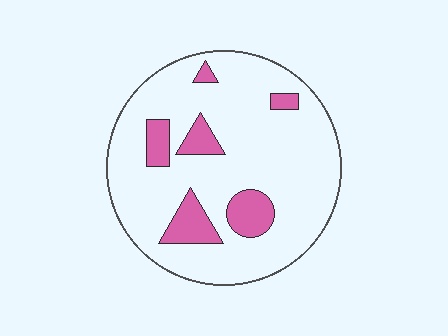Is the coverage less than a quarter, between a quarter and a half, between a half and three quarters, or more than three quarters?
Less than a quarter.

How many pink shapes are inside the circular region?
6.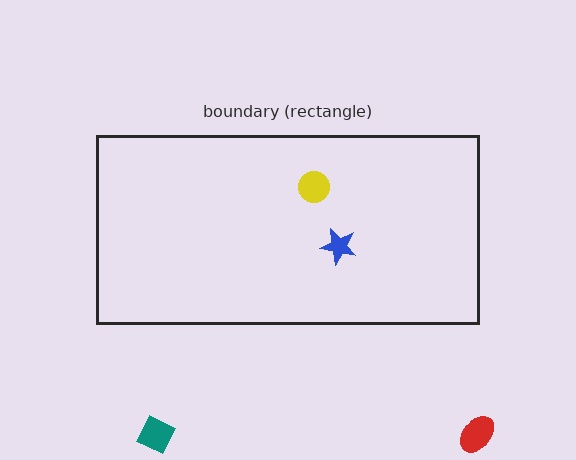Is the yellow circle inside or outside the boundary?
Inside.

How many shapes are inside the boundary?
2 inside, 2 outside.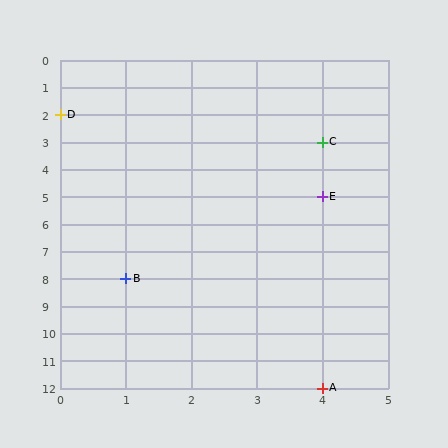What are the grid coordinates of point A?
Point A is at grid coordinates (4, 12).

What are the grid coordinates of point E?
Point E is at grid coordinates (4, 5).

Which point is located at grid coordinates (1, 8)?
Point B is at (1, 8).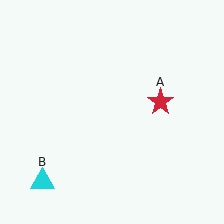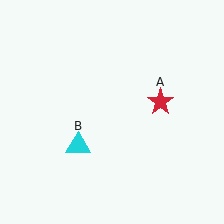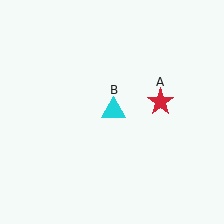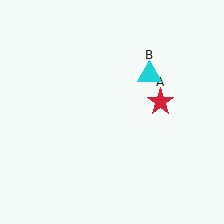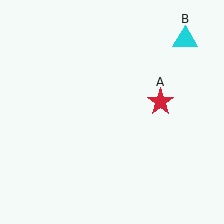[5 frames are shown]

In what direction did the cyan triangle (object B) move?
The cyan triangle (object B) moved up and to the right.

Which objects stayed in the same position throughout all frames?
Red star (object A) remained stationary.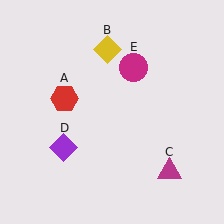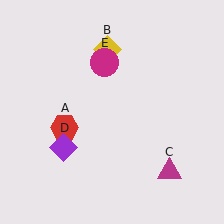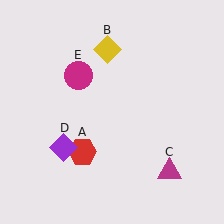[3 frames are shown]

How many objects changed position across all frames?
2 objects changed position: red hexagon (object A), magenta circle (object E).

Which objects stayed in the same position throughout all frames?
Yellow diamond (object B) and magenta triangle (object C) and purple diamond (object D) remained stationary.